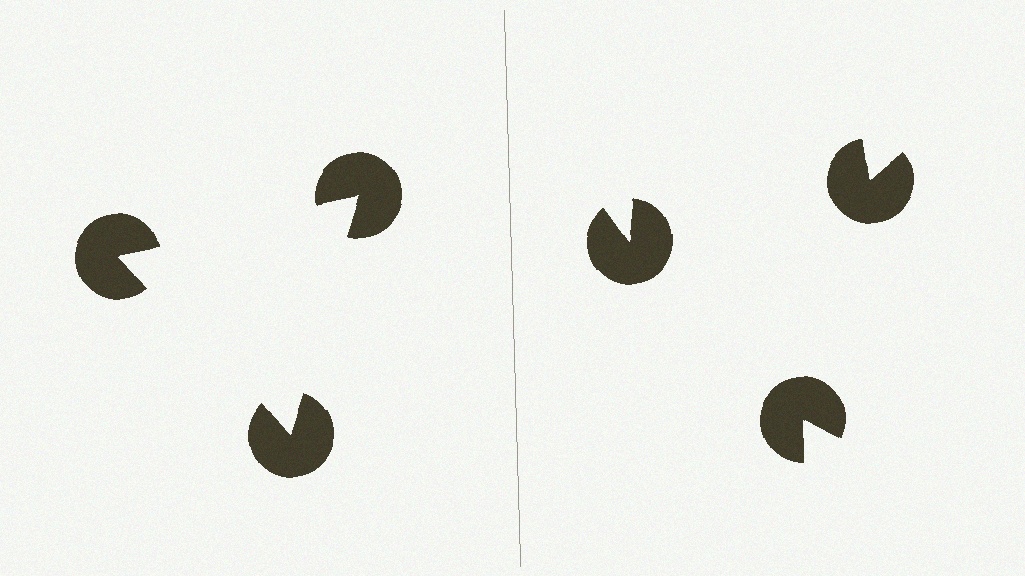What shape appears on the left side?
An illusory triangle.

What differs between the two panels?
The pac-man discs are positioned identically on both sides; only the wedge orientations differ. On the left they align to a triangle; on the right they are misaligned.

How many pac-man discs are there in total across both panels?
6 — 3 on each side.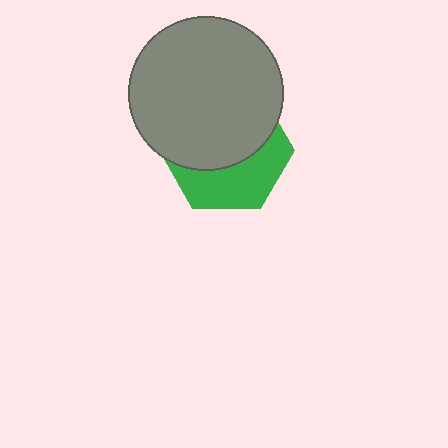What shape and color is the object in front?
The object in front is a gray circle.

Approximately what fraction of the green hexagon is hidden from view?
Roughly 58% of the green hexagon is hidden behind the gray circle.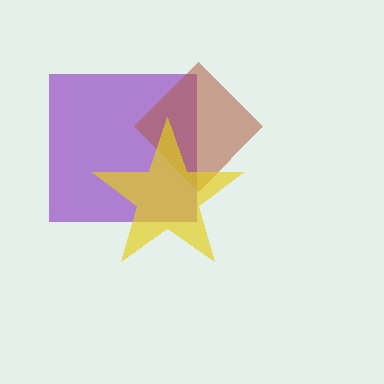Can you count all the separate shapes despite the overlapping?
Yes, there are 3 separate shapes.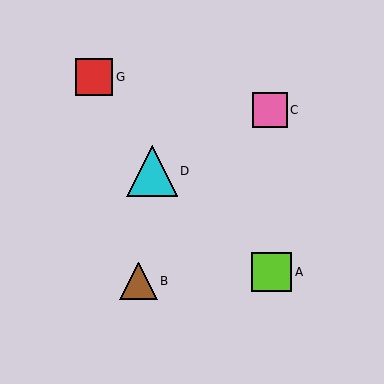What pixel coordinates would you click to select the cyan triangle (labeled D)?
Click at (152, 171) to select the cyan triangle D.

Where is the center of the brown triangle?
The center of the brown triangle is at (138, 281).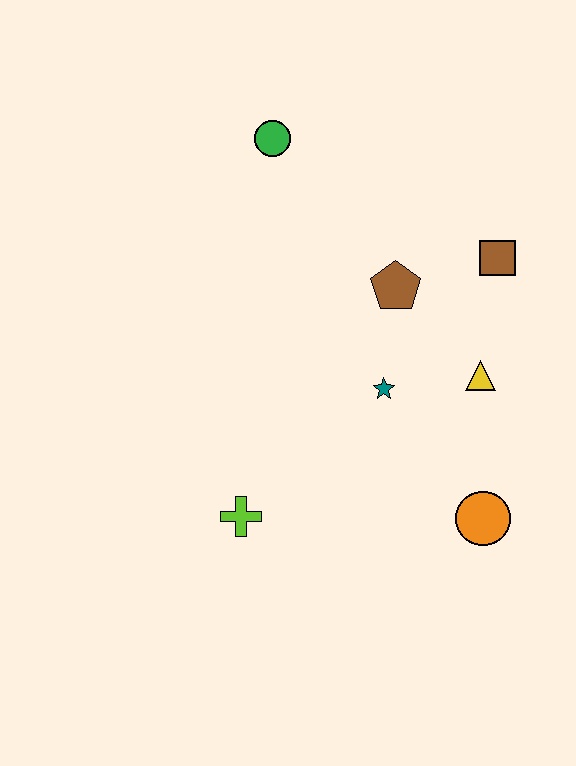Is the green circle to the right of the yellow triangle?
No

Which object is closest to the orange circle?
The yellow triangle is closest to the orange circle.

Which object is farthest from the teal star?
The green circle is farthest from the teal star.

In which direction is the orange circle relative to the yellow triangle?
The orange circle is below the yellow triangle.